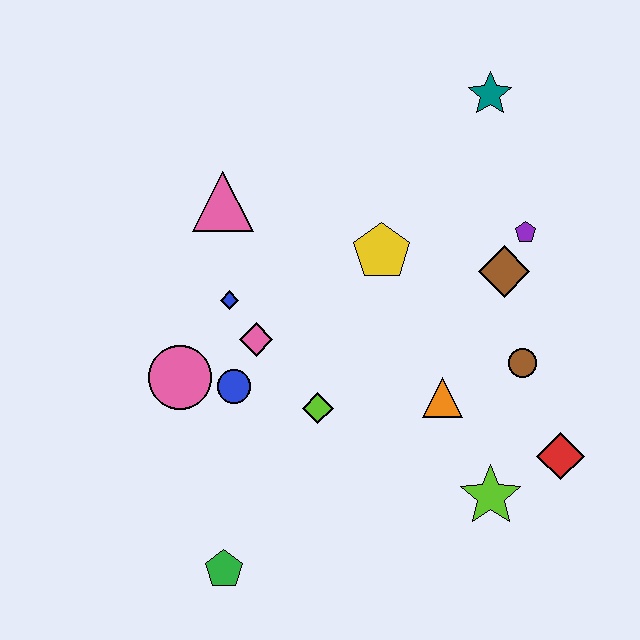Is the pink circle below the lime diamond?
No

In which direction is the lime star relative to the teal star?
The lime star is below the teal star.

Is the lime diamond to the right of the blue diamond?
Yes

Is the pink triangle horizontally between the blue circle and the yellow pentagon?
No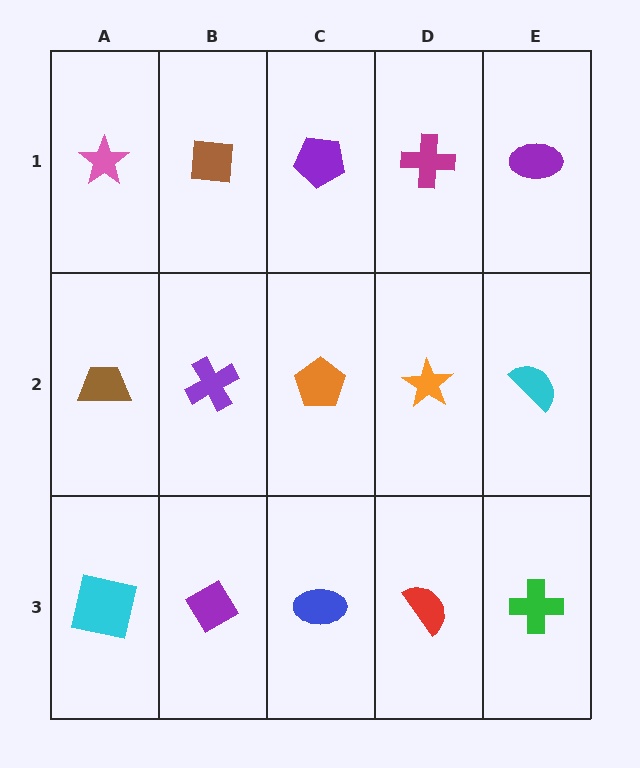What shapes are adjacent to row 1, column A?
A brown trapezoid (row 2, column A), a brown square (row 1, column B).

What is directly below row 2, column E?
A green cross.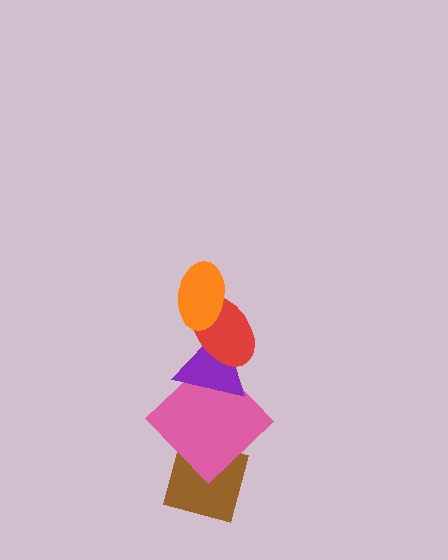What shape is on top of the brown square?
The pink diamond is on top of the brown square.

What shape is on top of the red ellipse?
The orange ellipse is on top of the red ellipse.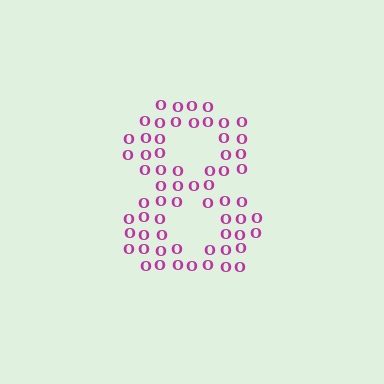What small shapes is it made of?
It is made of small letter O's.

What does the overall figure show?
The overall figure shows the digit 8.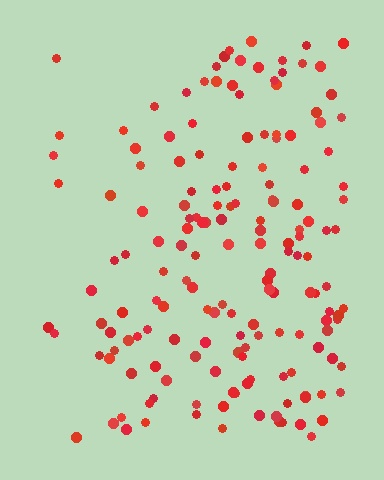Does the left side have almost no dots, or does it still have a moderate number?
Still a moderate number, just noticeably fewer than the right.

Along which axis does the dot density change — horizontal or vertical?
Horizontal.